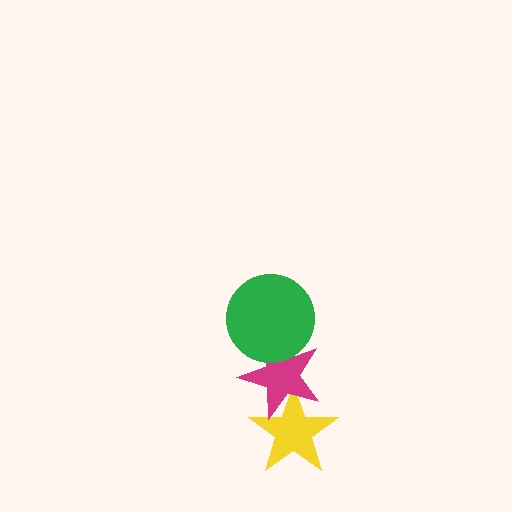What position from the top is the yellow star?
The yellow star is 3rd from the top.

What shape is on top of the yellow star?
The magenta star is on top of the yellow star.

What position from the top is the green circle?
The green circle is 1st from the top.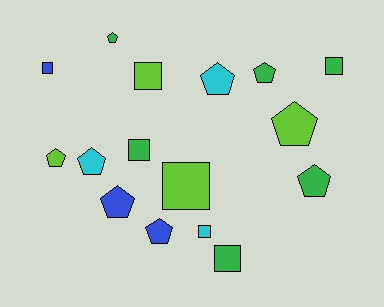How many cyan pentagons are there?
There are 2 cyan pentagons.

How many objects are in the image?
There are 16 objects.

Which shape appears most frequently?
Pentagon, with 9 objects.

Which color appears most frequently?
Green, with 6 objects.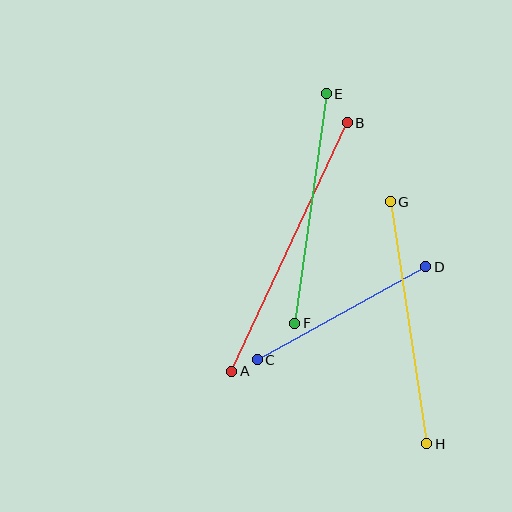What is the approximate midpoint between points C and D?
The midpoint is at approximately (342, 313) pixels.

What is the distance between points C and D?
The distance is approximately 192 pixels.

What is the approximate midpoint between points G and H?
The midpoint is at approximately (409, 323) pixels.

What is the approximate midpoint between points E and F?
The midpoint is at approximately (310, 208) pixels.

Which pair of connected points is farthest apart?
Points A and B are farthest apart.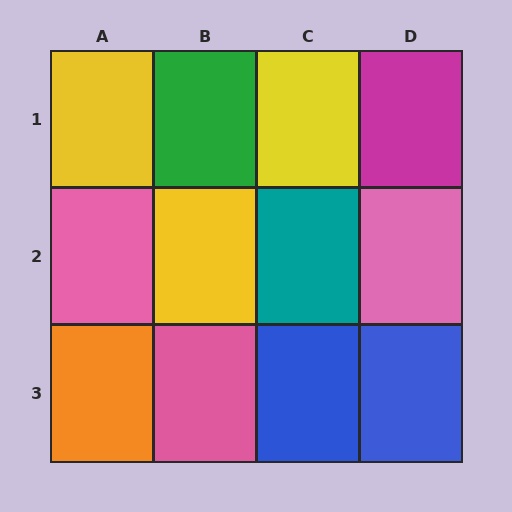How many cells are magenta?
1 cell is magenta.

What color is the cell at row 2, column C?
Teal.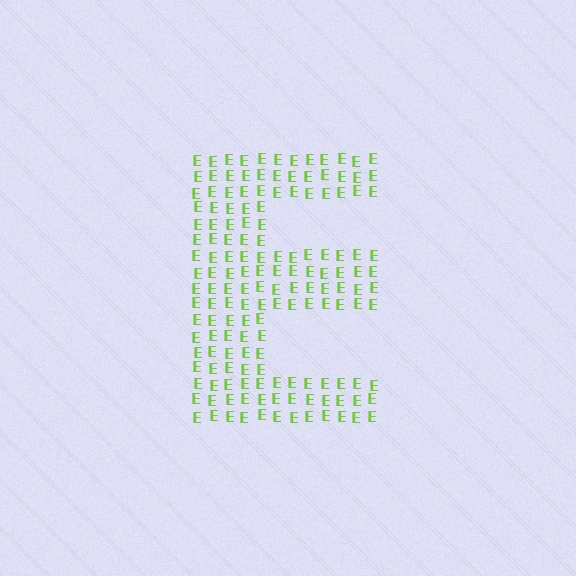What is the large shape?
The large shape is the letter E.